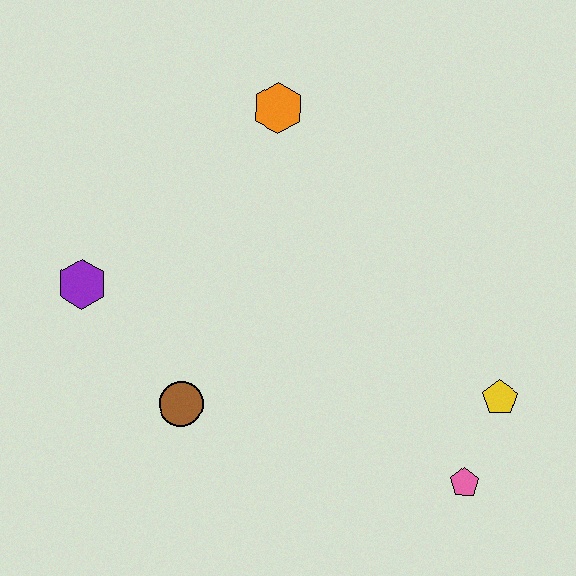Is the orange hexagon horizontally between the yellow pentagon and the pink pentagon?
No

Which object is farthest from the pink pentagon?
The purple hexagon is farthest from the pink pentagon.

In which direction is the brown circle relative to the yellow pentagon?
The brown circle is to the left of the yellow pentagon.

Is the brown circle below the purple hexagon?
Yes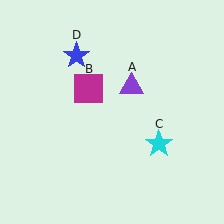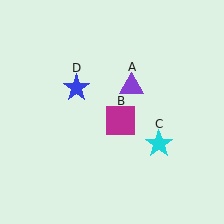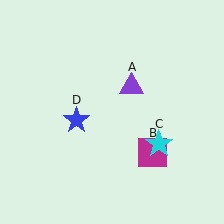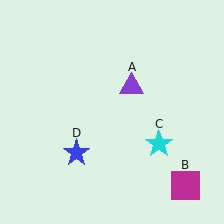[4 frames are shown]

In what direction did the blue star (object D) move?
The blue star (object D) moved down.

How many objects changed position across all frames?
2 objects changed position: magenta square (object B), blue star (object D).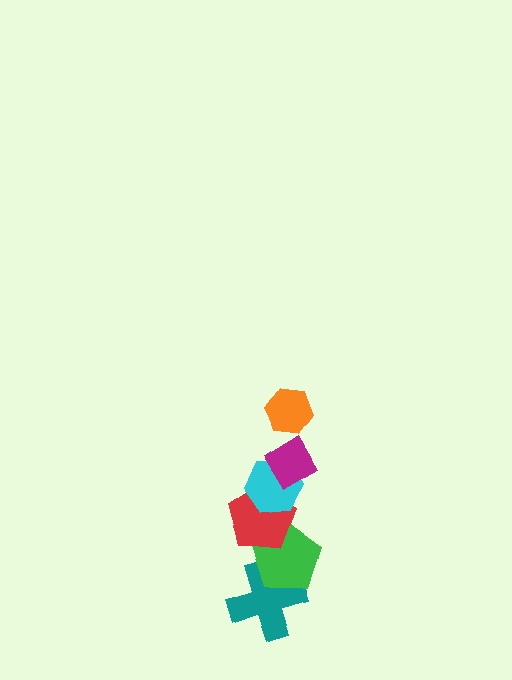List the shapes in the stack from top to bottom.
From top to bottom: the orange hexagon, the magenta diamond, the cyan hexagon, the red pentagon, the green pentagon, the teal cross.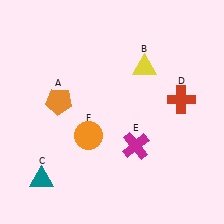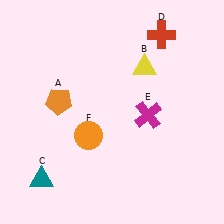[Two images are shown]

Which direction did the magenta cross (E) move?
The magenta cross (E) moved up.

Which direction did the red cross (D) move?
The red cross (D) moved up.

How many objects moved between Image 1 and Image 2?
2 objects moved between the two images.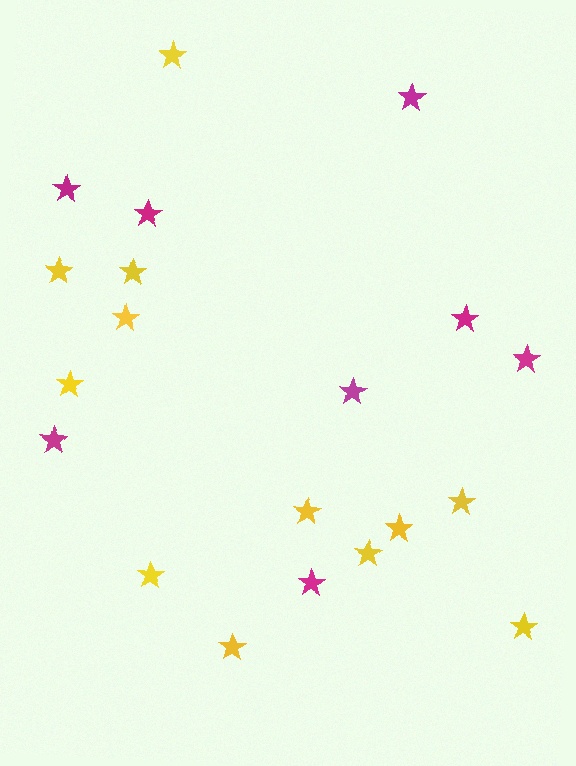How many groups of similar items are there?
There are 2 groups: one group of magenta stars (8) and one group of yellow stars (12).